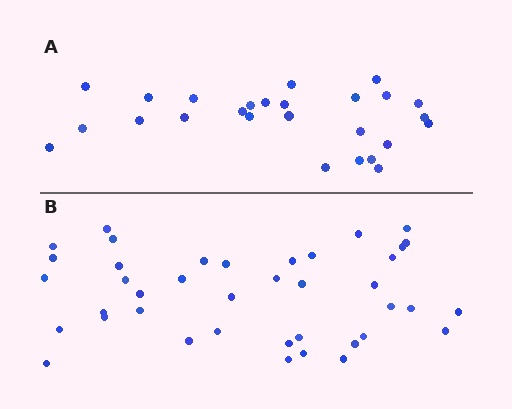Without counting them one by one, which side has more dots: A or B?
Region B (the bottom region) has more dots.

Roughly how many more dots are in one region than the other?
Region B has approximately 15 more dots than region A.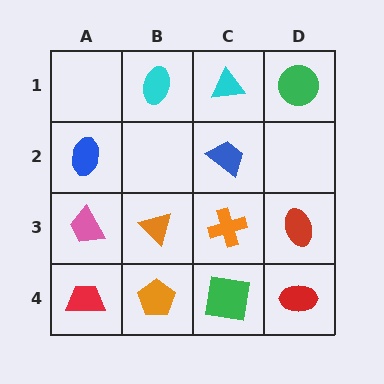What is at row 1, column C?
A cyan triangle.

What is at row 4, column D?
A red ellipse.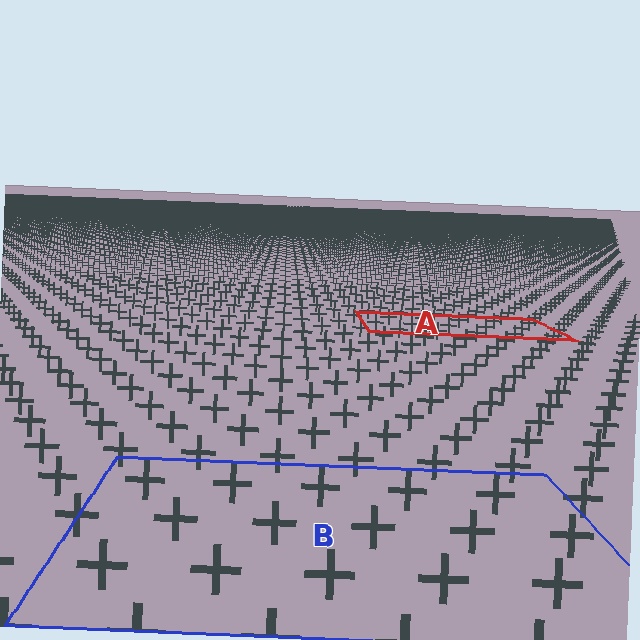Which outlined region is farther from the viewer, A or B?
Region A is farther from the viewer — the texture elements inside it appear smaller and more densely packed.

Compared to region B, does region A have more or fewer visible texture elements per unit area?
Region A has more texture elements per unit area — they are packed more densely because it is farther away.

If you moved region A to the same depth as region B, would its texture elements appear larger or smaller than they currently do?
They would appear larger. At a closer depth, the same texture elements are projected at a bigger on-screen size.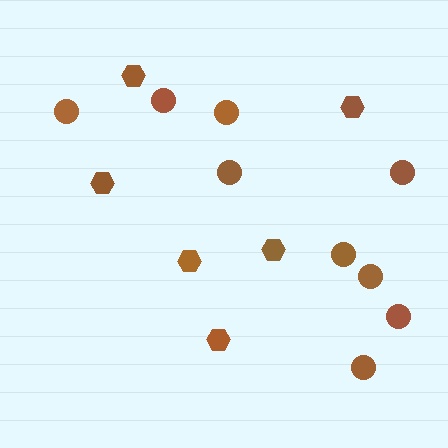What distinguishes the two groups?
There are 2 groups: one group of hexagons (6) and one group of circles (9).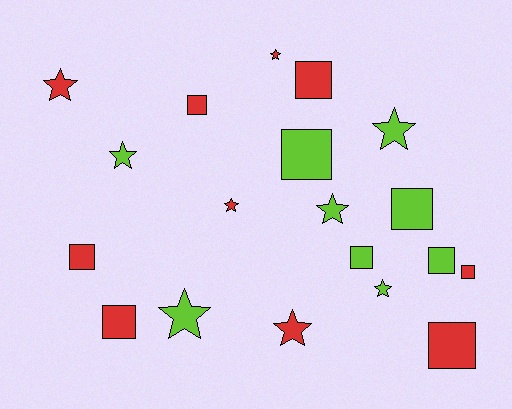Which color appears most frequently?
Red, with 10 objects.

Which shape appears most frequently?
Square, with 10 objects.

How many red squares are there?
There are 6 red squares.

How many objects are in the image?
There are 19 objects.